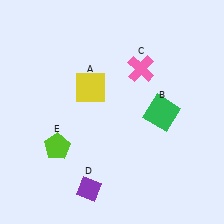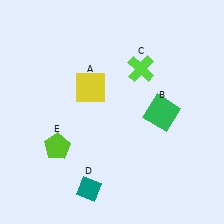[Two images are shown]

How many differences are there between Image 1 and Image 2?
There are 2 differences between the two images.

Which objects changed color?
C changed from pink to lime. D changed from purple to teal.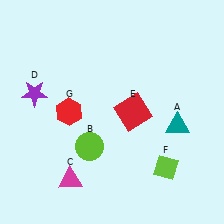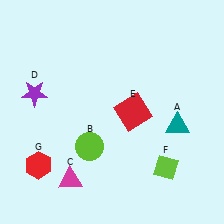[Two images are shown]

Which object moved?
The red hexagon (G) moved down.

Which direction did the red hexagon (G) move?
The red hexagon (G) moved down.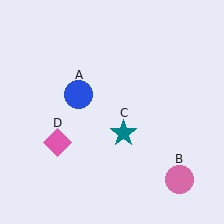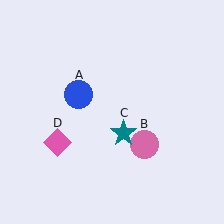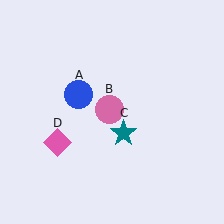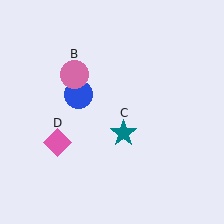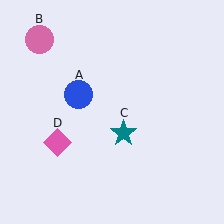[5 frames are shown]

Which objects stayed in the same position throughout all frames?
Blue circle (object A) and teal star (object C) and pink diamond (object D) remained stationary.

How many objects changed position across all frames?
1 object changed position: pink circle (object B).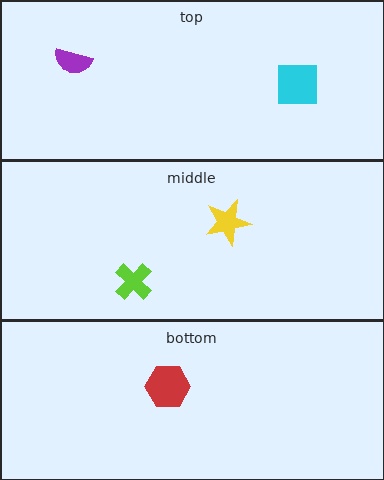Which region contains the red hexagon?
The bottom region.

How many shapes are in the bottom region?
1.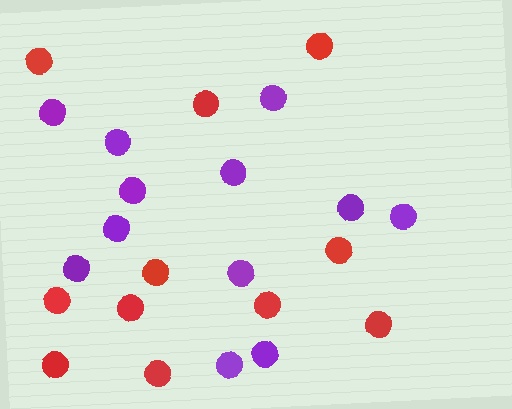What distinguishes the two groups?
There are 2 groups: one group of purple circles (12) and one group of red circles (11).